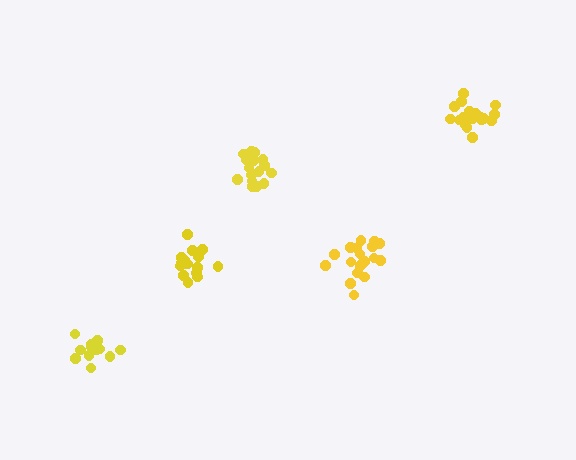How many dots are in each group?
Group 1: 19 dots, Group 2: 19 dots, Group 3: 20 dots, Group 4: 15 dots, Group 5: 14 dots (87 total).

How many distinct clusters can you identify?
There are 5 distinct clusters.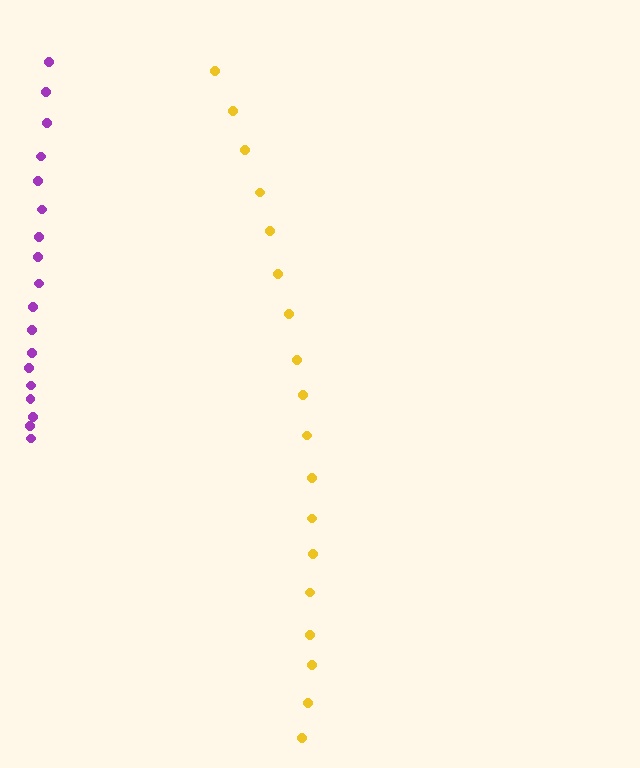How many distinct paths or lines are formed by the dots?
There are 2 distinct paths.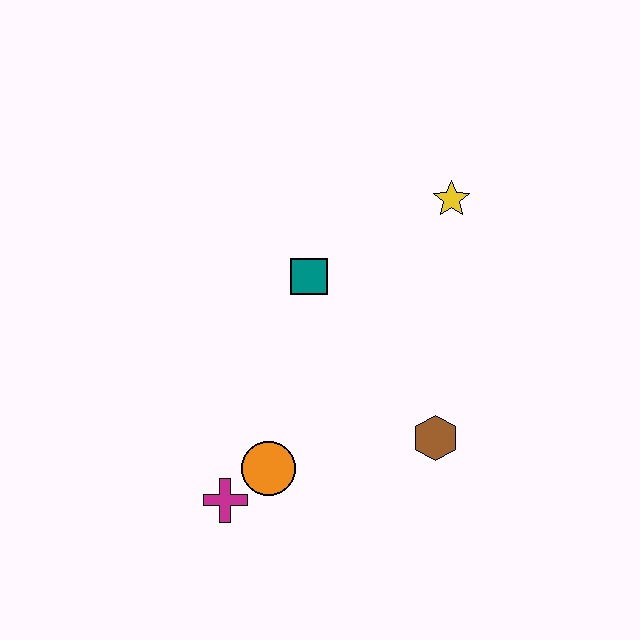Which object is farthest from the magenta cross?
The yellow star is farthest from the magenta cross.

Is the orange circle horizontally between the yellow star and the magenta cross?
Yes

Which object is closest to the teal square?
The yellow star is closest to the teal square.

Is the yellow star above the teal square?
Yes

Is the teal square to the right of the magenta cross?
Yes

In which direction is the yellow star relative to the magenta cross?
The yellow star is above the magenta cross.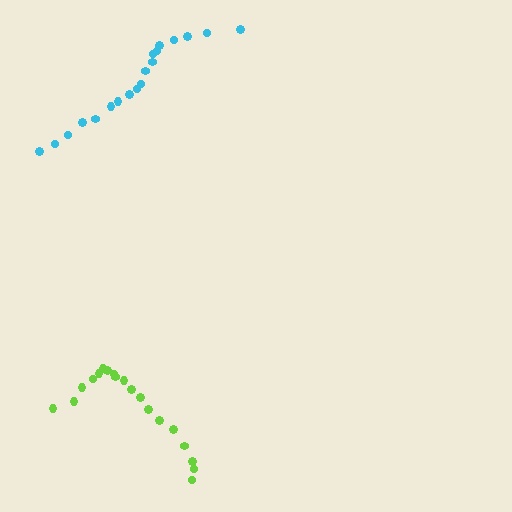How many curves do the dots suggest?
There are 2 distinct paths.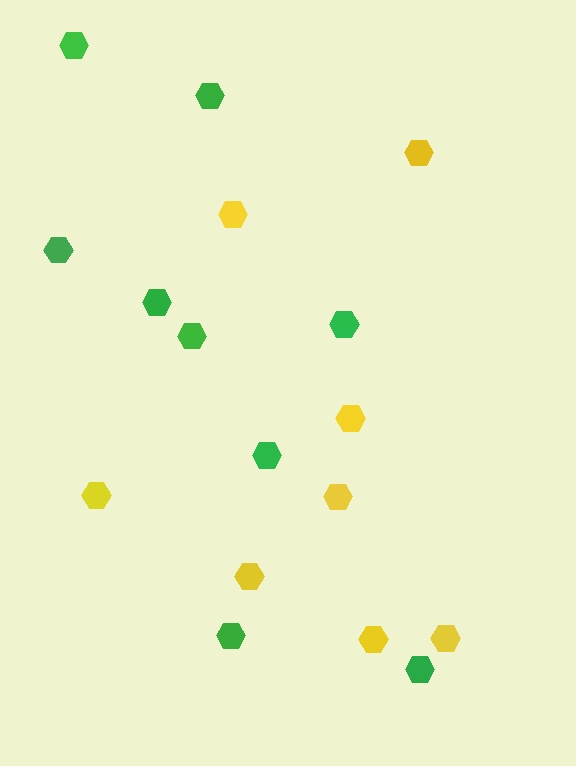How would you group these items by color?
There are 2 groups: one group of green hexagons (9) and one group of yellow hexagons (8).